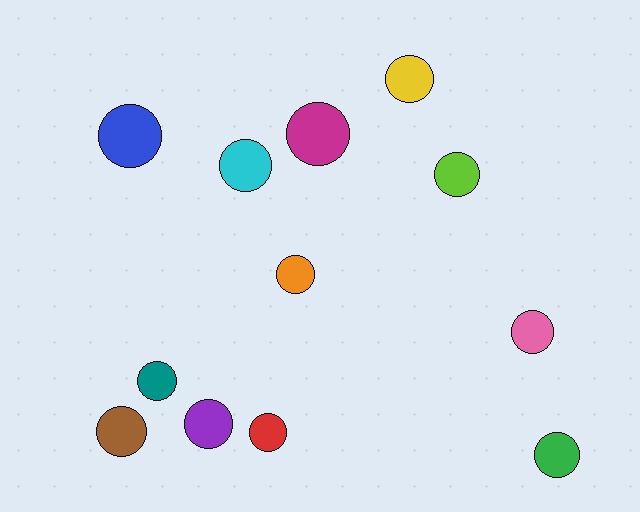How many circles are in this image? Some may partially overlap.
There are 12 circles.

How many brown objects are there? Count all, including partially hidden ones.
There is 1 brown object.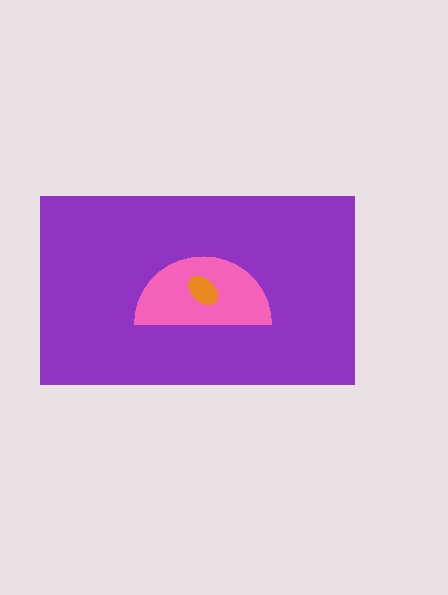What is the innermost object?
The orange ellipse.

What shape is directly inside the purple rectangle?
The pink semicircle.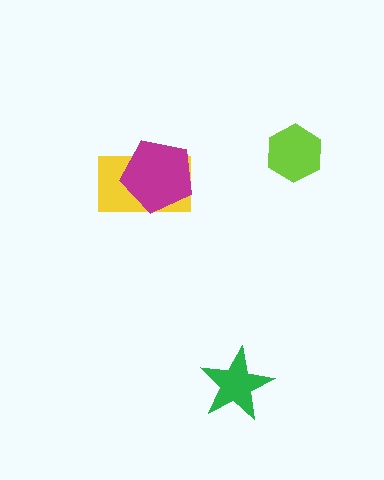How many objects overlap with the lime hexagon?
0 objects overlap with the lime hexagon.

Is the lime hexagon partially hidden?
No, no other shape covers it.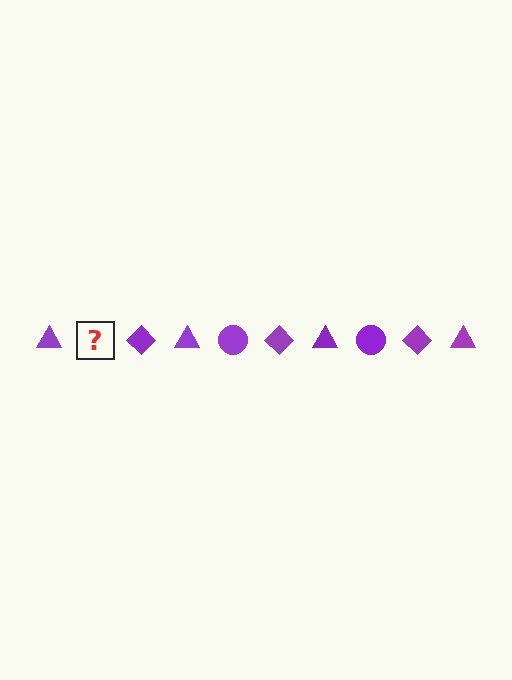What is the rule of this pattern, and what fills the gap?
The rule is that the pattern cycles through triangle, circle, diamond shapes in purple. The gap should be filled with a purple circle.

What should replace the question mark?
The question mark should be replaced with a purple circle.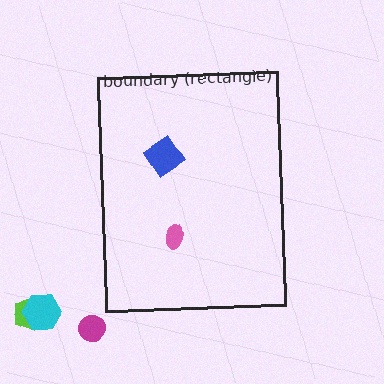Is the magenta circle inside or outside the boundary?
Outside.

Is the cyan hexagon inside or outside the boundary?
Outside.